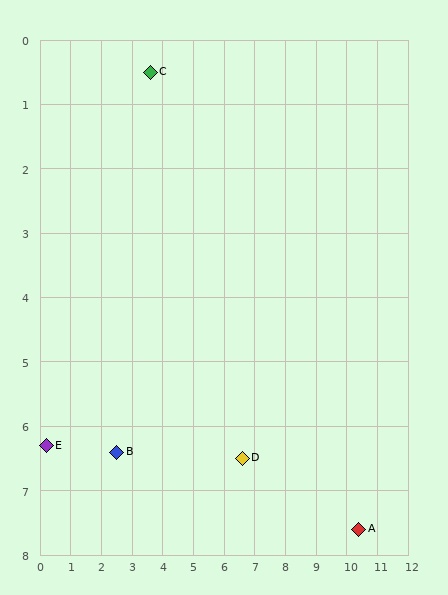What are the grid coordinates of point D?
Point D is at approximately (6.6, 6.5).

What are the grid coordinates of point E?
Point E is at approximately (0.2, 6.3).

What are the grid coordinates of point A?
Point A is at approximately (10.4, 7.6).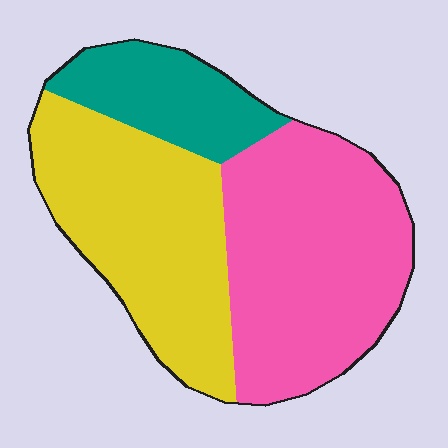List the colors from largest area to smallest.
From largest to smallest: pink, yellow, teal.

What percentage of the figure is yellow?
Yellow takes up between a third and a half of the figure.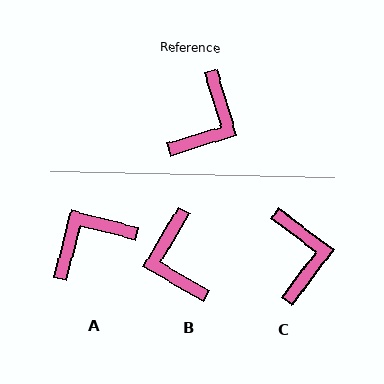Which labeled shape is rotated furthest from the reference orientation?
A, about 149 degrees away.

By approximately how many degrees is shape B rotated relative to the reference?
Approximately 137 degrees clockwise.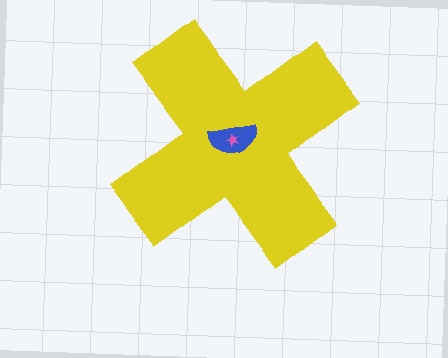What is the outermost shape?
The yellow cross.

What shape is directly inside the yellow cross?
The blue semicircle.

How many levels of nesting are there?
3.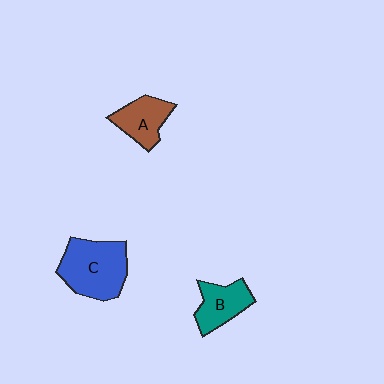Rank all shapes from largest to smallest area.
From largest to smallest: C (blue), B (teal), A (brown).